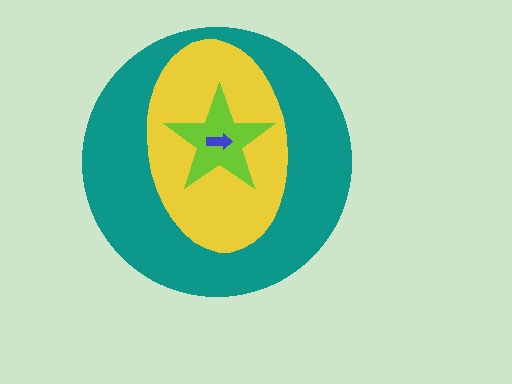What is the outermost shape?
The teal circle.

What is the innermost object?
The blue arrow.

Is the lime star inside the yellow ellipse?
Yes.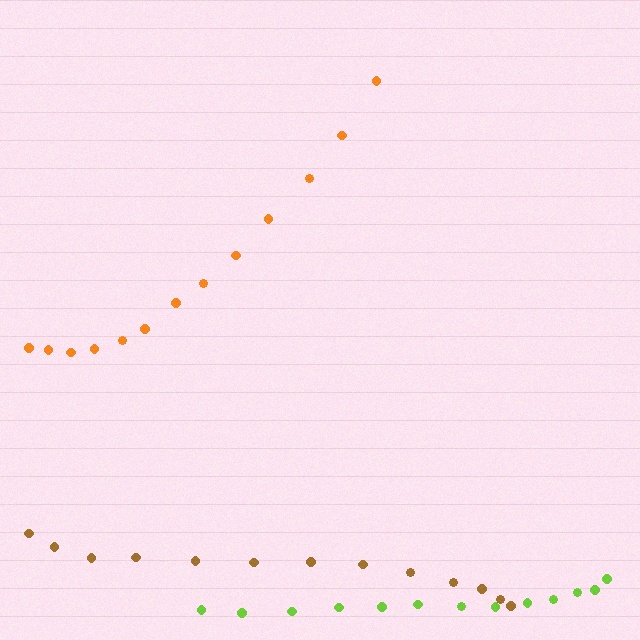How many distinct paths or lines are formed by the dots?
There are 3 distinct paths.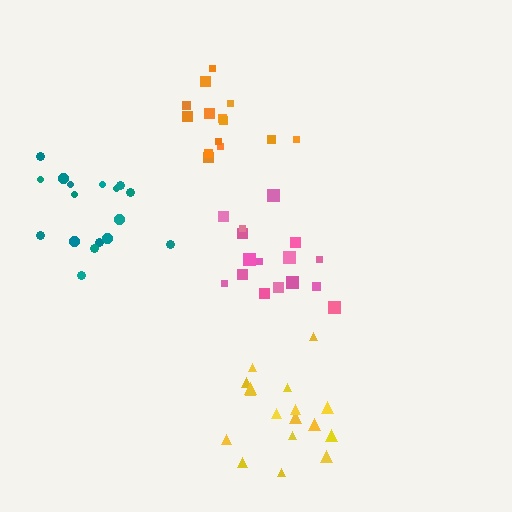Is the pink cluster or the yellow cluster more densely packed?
Yellow.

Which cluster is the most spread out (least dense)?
Teal.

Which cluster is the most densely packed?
Orange.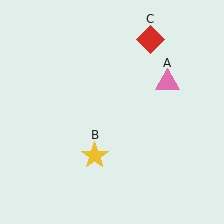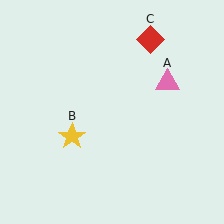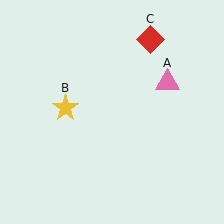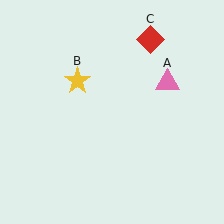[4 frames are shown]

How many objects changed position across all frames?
1 object changed position: yellow star (object B).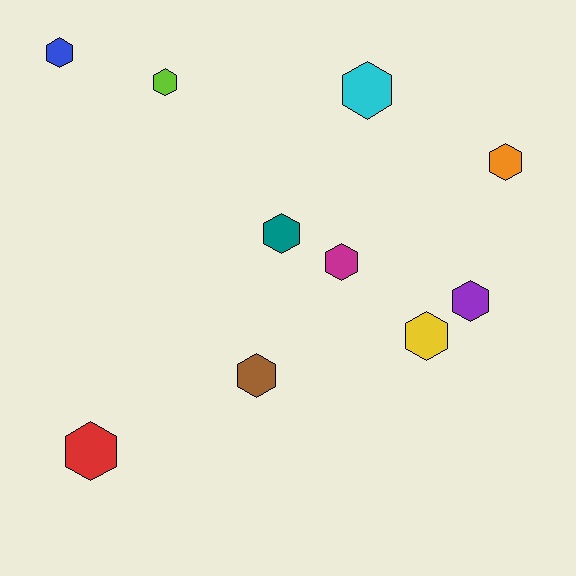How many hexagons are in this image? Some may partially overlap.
There are 10 hexagons.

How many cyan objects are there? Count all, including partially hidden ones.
There is 1 cyan object.